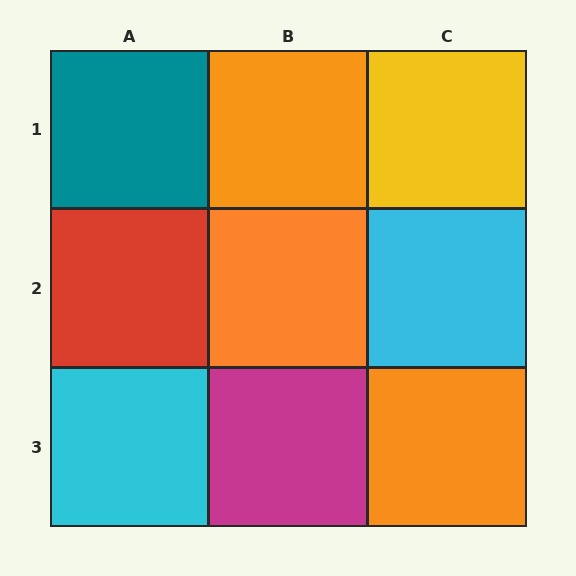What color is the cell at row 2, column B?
Orange.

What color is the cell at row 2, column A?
Red.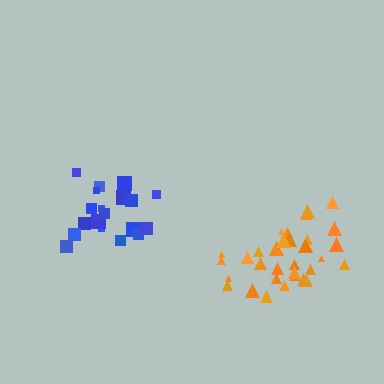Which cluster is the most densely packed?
Blue.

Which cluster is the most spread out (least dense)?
Orange.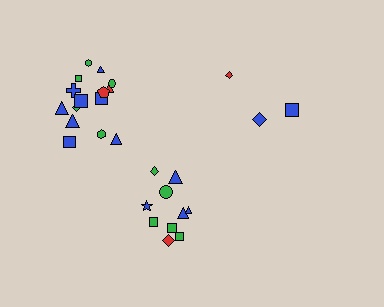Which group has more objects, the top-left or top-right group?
The top-left group.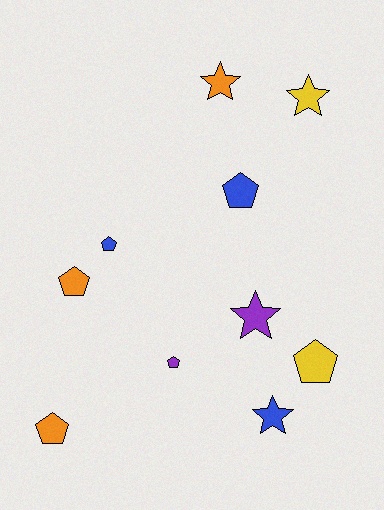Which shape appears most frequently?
Pentagon, with 6 objects.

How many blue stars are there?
There is 1 blue star.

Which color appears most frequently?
Blue, with 3 objects.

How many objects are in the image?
There are 10 objects.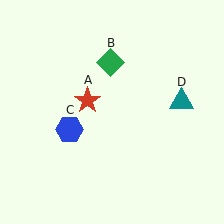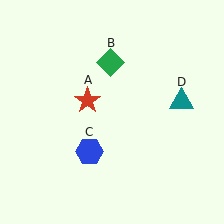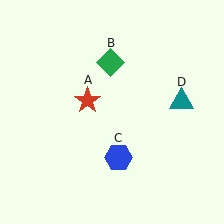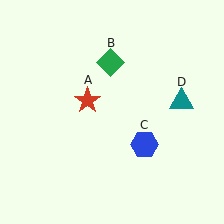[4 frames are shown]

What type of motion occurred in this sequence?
The blue hexagon (object C) rotated counterclockwise around the center of the scene.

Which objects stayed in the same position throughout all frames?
Red star (object A) and green diamond (object B) and teal triangle (object D) remained stationary.